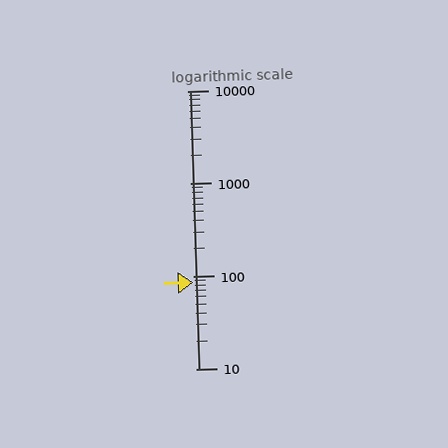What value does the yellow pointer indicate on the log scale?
The pointer indicates approximately 86.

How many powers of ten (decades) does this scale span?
The scale spans 3 decades, from 10 to 10000.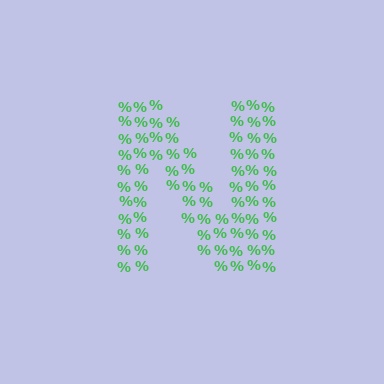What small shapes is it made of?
It is made of small percent signs.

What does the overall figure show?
The overall figure shows the letter N.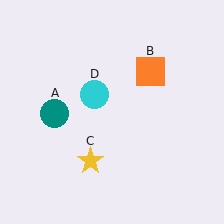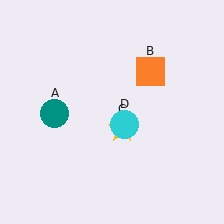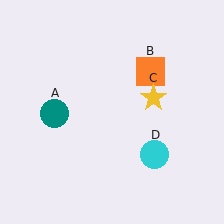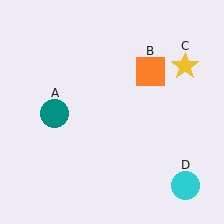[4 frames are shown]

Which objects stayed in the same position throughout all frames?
Teal circle (object A) and orange square (object B) remained stationary.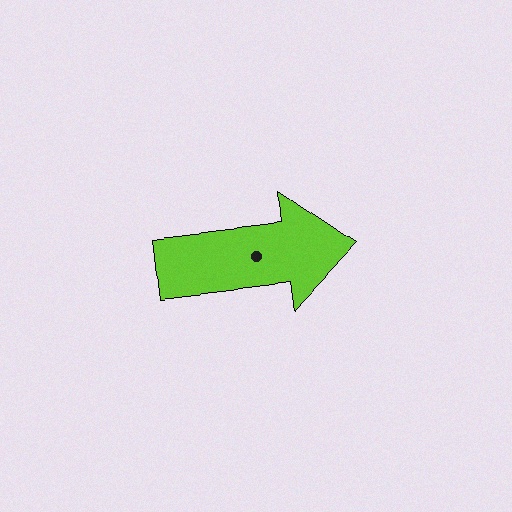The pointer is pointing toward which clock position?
Roughly 3 o'clock.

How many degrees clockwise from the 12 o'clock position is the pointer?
Approximately 83 degrees.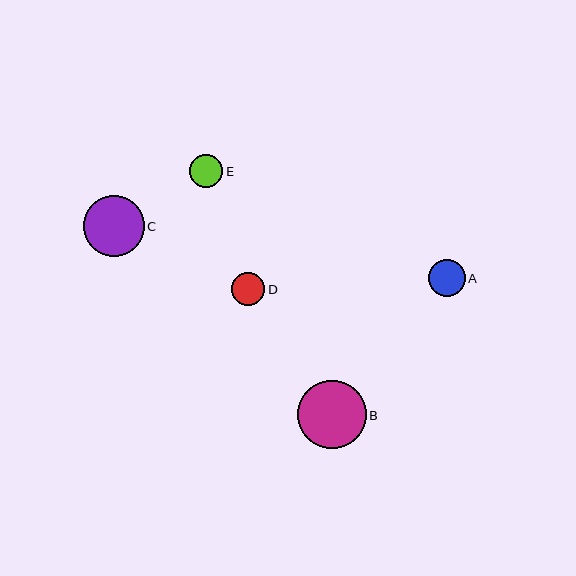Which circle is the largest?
Circle B is the largest with a size of approximately 69 pixels.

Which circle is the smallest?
Circle E is the smallest with a size of approximately 33 pixels.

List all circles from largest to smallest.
From largest to smallest: B, C, A, D, E.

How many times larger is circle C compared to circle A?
Circle C is approximately 1.7 times the size of circle A.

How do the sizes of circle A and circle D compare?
Circle A and circle D are approximately the same size.